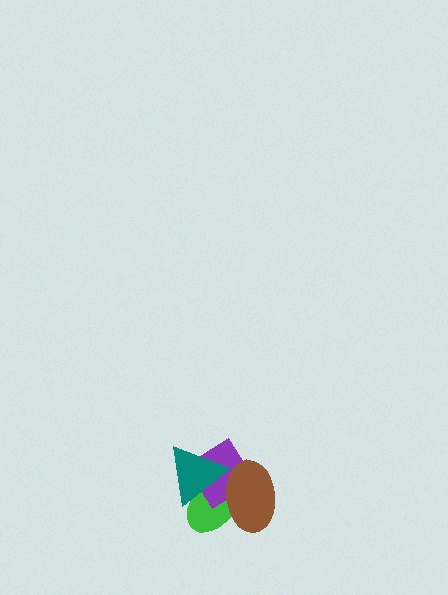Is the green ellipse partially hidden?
Yes, it is partially covered by another shape.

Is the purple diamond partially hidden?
Yes, it is partially covered by another shape.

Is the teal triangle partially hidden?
Yes, it is partially covered by another shape.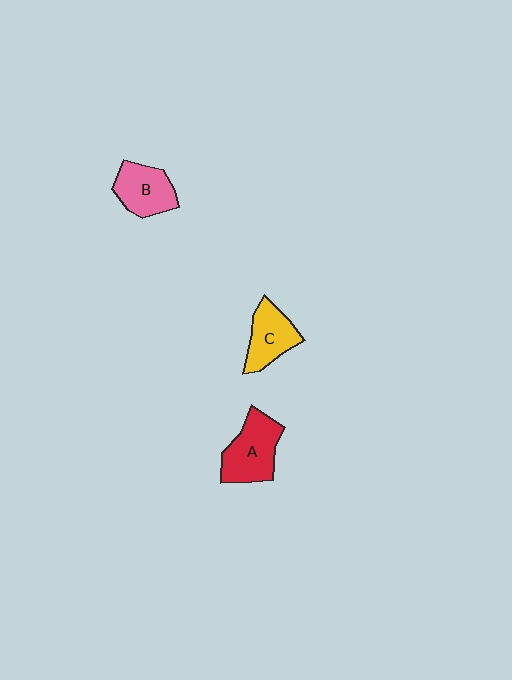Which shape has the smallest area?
Shape C (yellow).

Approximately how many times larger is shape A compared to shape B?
Approximately 1.2 times.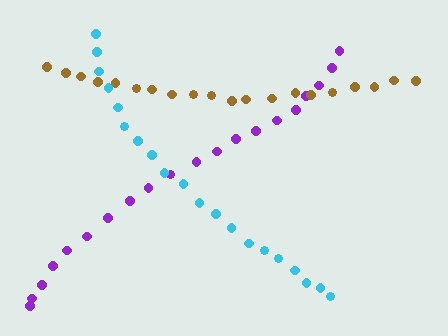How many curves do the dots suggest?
There are 3 distinct paths.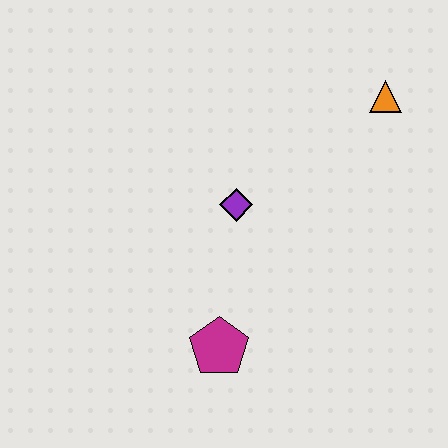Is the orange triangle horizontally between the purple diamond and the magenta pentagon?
No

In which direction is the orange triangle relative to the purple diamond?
The orange triangle is to the right of the purple diamond.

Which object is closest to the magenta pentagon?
The purple diamond is closest to the magenta pentagon.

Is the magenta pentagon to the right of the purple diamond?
No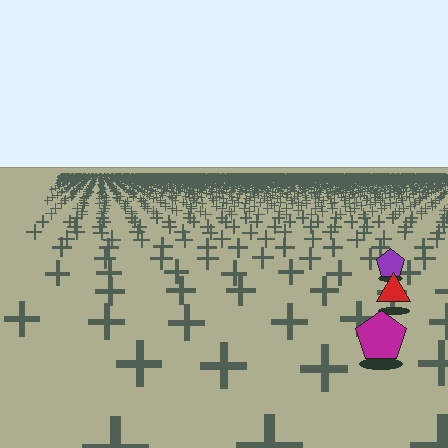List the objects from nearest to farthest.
From nearest to farthest: the magenta pentagon, the red triangle, the purple pentagon.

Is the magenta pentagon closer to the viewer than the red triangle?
Yes. The magenta pentagon is closer — you can tell from the texture gradient: the ground texture is coarser near it.